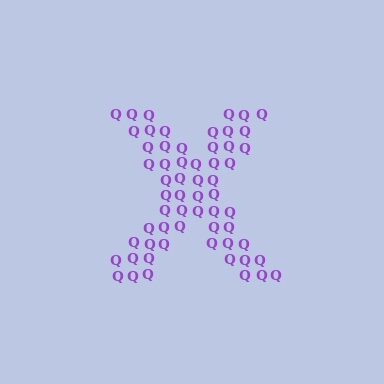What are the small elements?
The small elements are letter Q's.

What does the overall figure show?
The overall figure shows the letter X.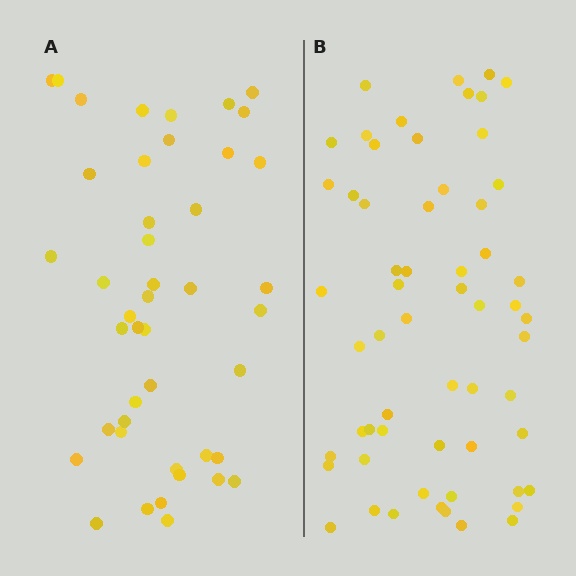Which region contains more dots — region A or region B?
Region B (the right region) has more dots.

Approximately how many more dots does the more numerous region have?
Region B has approximately 15 more dots than region A.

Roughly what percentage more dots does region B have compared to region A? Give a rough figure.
About 35% more.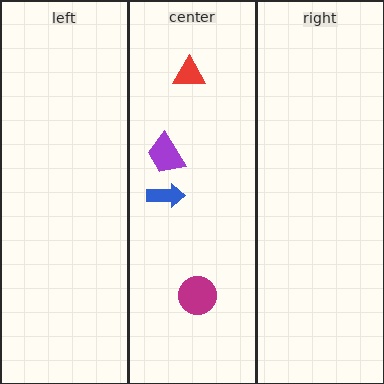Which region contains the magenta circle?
The center region.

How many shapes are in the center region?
4.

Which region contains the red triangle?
The center region.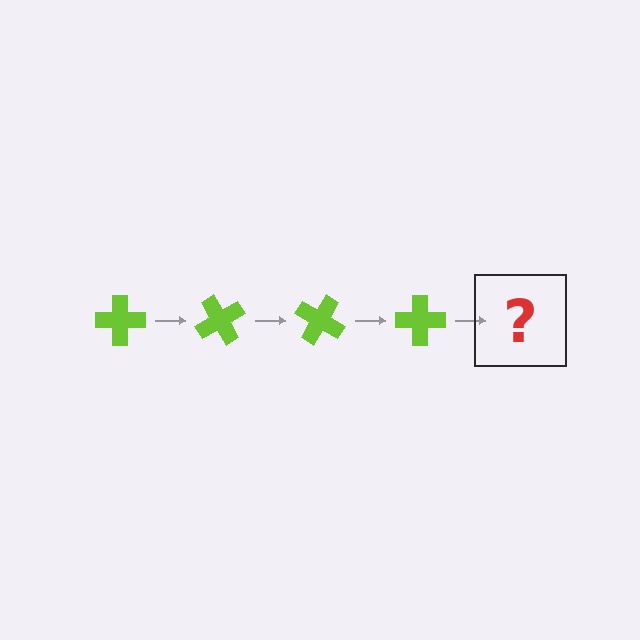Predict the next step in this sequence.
The next step is a lime cross rotated 240 degrees.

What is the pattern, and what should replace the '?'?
The pattern is that the cross rotates 60 degrees each step. The '?' should be a lime cross rotated 240 degrees.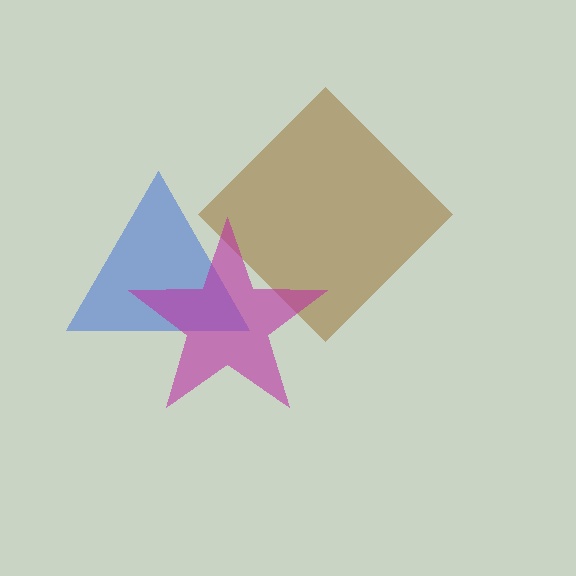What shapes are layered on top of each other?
The layered shapes are: a blue triangle, a brown diamond, a magenta star.